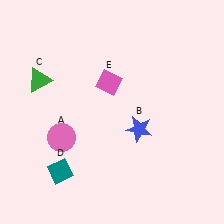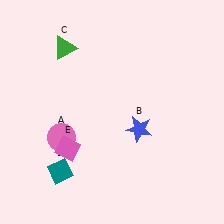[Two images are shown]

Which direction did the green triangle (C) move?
The green triangle (C) moved up.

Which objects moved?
The objects that moved are: the green triangle (C), the pink diamond (E).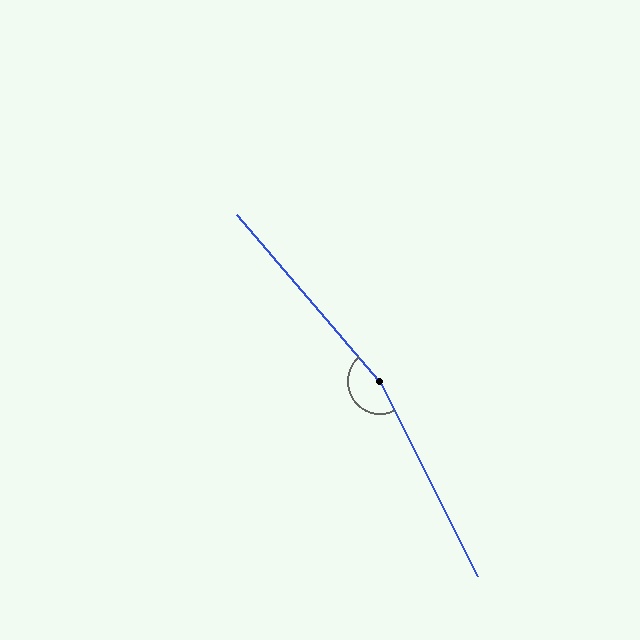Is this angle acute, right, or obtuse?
It is obtuse.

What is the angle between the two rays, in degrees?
Approximately 166 degrees.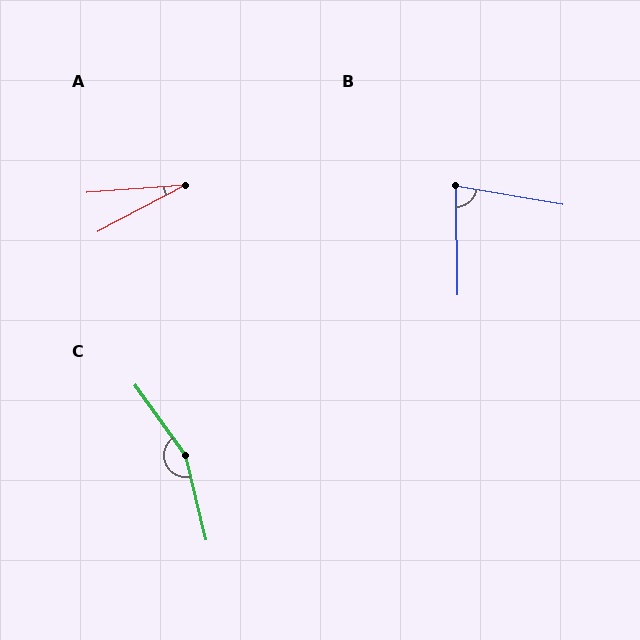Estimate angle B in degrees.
Approximately 79 degrees.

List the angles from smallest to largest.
A (24°), B (79°), C (158°).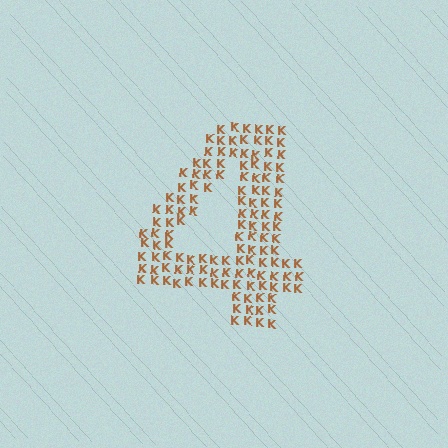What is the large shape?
The large shape is the digit 4.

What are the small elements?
The small elements are letter K's.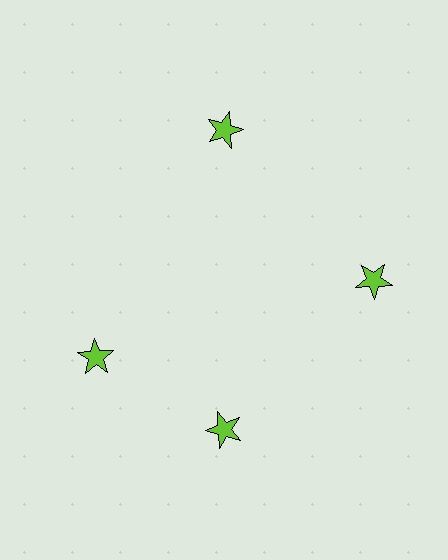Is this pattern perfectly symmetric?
No. The 4 lime stars are arranged in a ring, but one element near the 9 o'clock position is rotated out of alignment along the ring, breaking the 4-fold rotational symmetry.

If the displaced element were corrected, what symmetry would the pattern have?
It would have 4-fold rotational symmetry — the pattern would map onto itself every 90 degrees.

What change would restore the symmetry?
The symmetry would be restored by rotating it back into even spacing with its neighbors so that all 4 stars sit at equal angles and equal distance from the center.